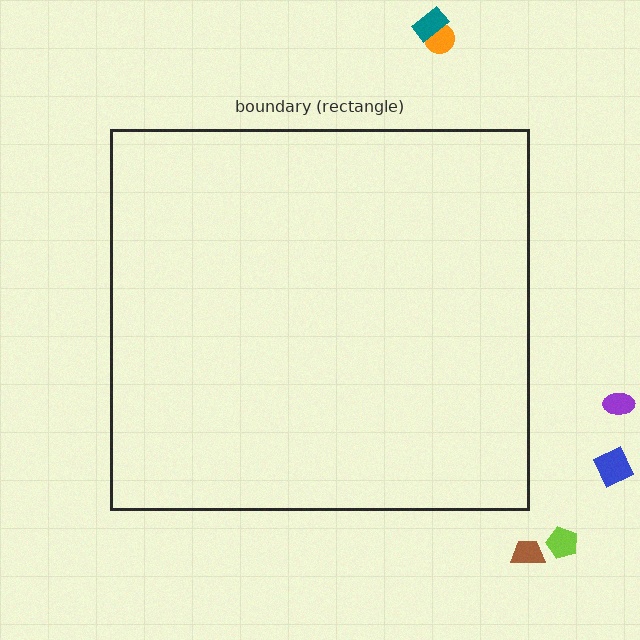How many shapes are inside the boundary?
0 inside, 6 outside.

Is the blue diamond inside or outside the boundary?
Outside.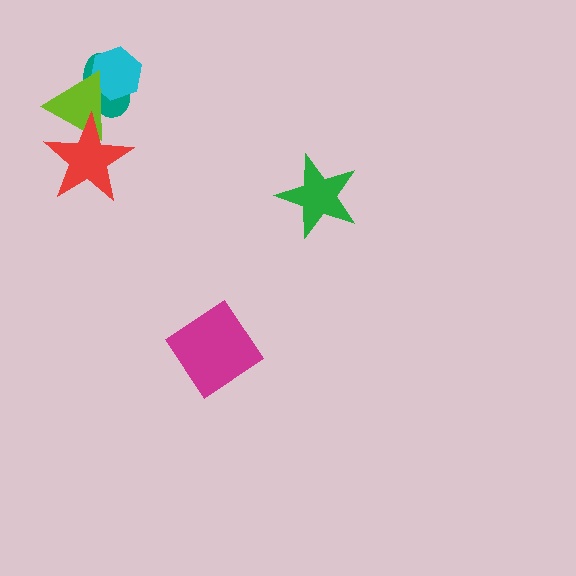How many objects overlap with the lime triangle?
3 objects overlap with the lime triangle.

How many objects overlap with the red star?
1 object overlaps with the red star.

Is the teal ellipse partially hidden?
Yes, it is partially covered by another shape.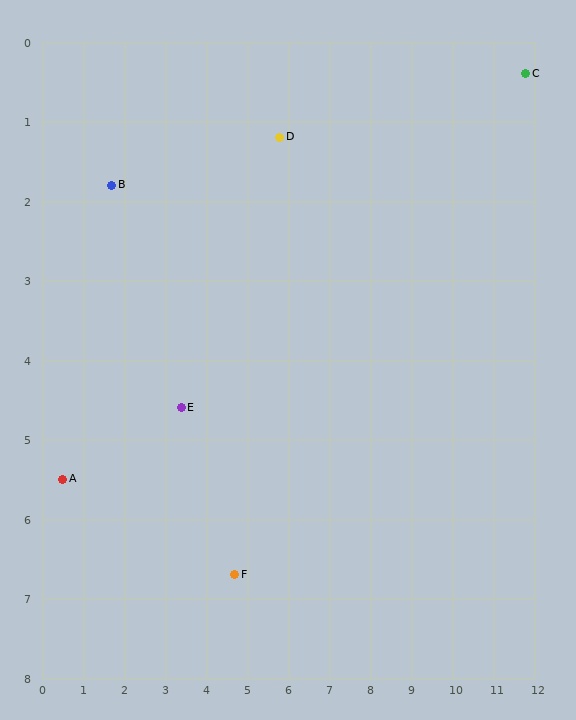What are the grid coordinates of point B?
Point B is at approximately (1.7, 1.8).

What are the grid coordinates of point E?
Point E is at approximately (3.4, 4.6).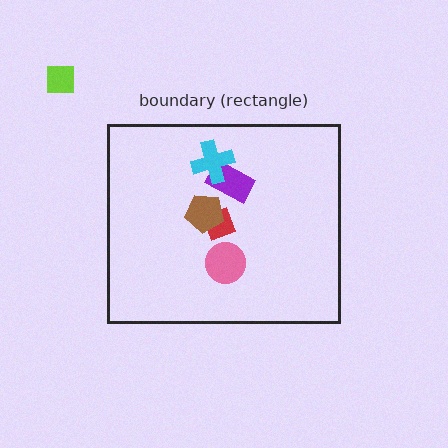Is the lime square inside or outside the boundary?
Outside.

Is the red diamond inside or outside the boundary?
Inside.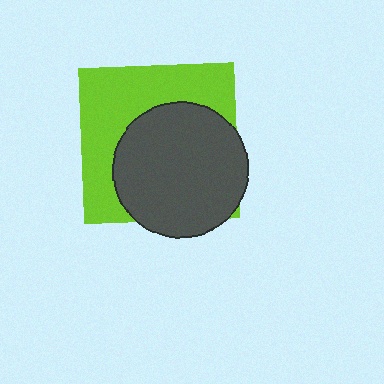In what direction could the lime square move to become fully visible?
The lime square could move toward the upper-left. That would shift it out from behind the dark gray circle entirely.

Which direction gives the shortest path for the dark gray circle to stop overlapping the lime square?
Moving toward the lower-right gives the shortest separation.